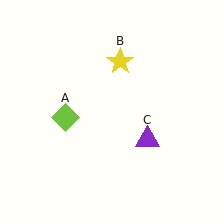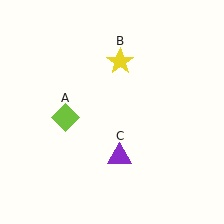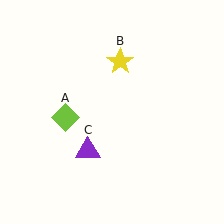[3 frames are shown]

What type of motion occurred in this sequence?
The purple triangle (object C) rotated clockwise around the center of the scene.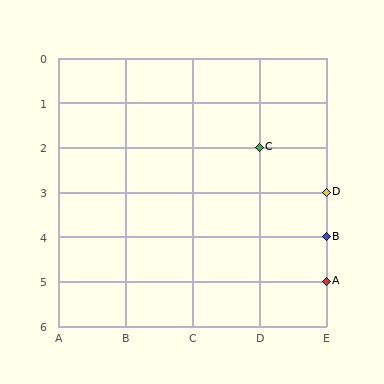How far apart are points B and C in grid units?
Points B and C are 1 column and 2 rows apart (about 2.2 grid units diagonally).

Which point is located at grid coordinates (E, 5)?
Point A is at (E, 5).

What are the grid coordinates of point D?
Point D is at grid coordinates (E, 3).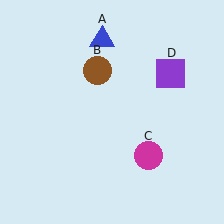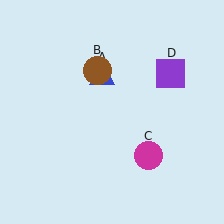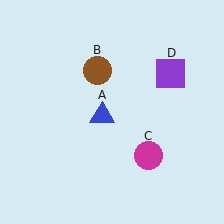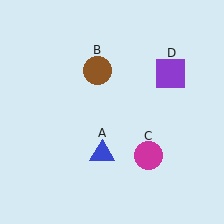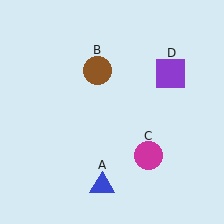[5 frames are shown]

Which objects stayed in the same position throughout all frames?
Brown circle (object B) and magenta circle (object C) and purple square (object D) remained stationary.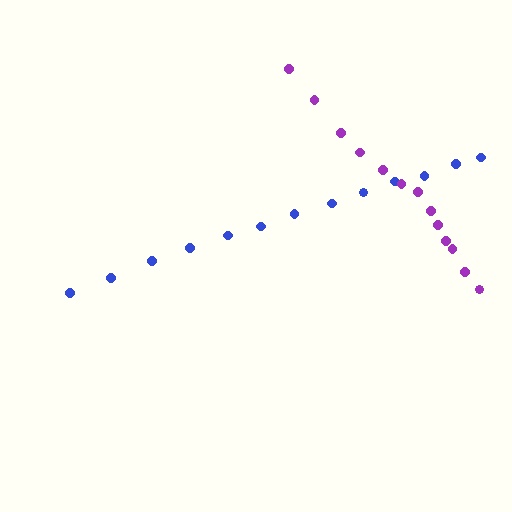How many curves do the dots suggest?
There are 2 distinct paths.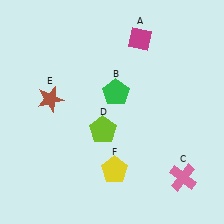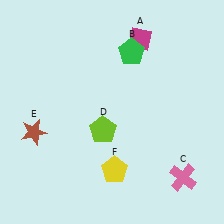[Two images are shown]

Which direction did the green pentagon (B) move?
The green pentagon (B) moved up.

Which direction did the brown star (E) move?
The brown star (E) moved down.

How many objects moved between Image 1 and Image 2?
2 objects moved between the two images.